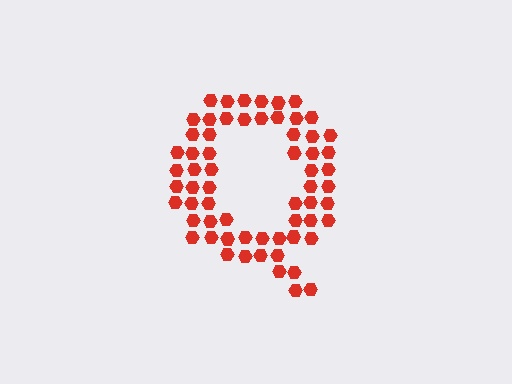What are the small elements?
The small elements are hexagons.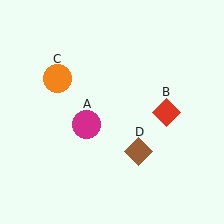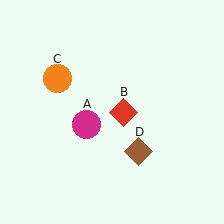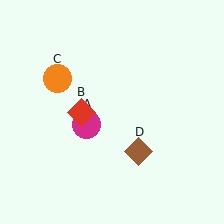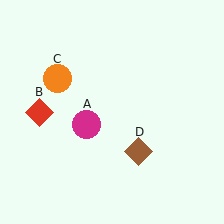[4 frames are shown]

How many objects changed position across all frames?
1 object changed position: red diamond (object B).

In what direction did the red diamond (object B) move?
The red diamond (object B) moved left.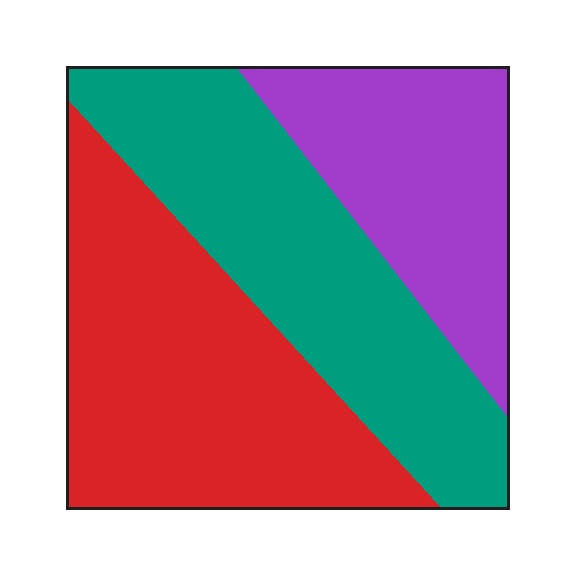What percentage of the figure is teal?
Teal takes up between a quarter and a half of the figure.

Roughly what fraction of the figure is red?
Red takes up about two fifths (2/5) of the figure.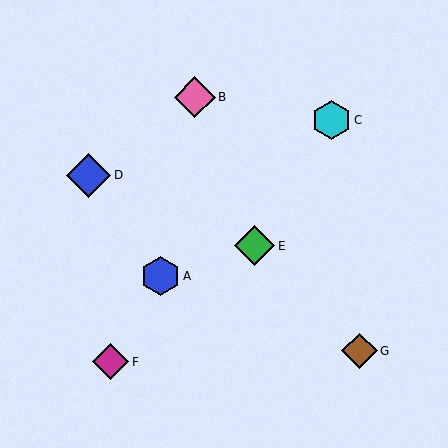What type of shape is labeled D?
Shape D is a blue diamond.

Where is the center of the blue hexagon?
The center of the blue hexagon is at (161, 276).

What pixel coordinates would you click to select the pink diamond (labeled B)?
Click at (195, 97) to select the pink diamond B.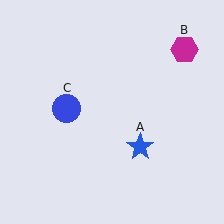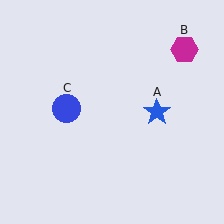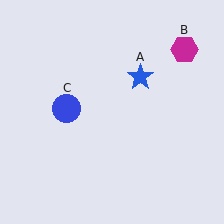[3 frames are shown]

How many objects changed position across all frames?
1 object changed position: blue star (object A).